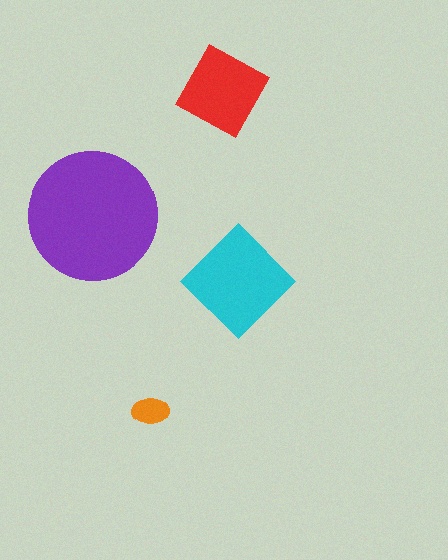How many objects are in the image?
There are 4 objects in the image.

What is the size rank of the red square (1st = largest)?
3rd.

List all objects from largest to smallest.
The purple circle, the cyan diamond, the red square, the orange ellipse.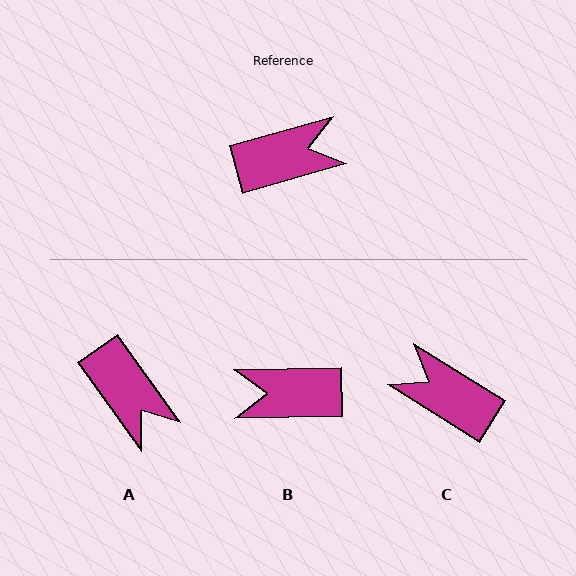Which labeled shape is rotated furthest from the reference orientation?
B, about 165 degrees away.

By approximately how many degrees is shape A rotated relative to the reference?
Approximately 70 degrees clockwise.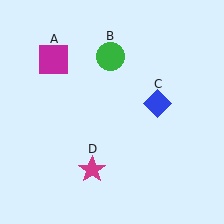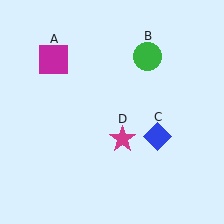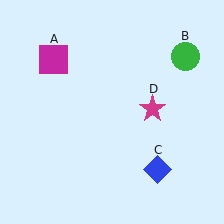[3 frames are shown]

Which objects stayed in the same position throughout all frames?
Magenta square (object A) remained stationary.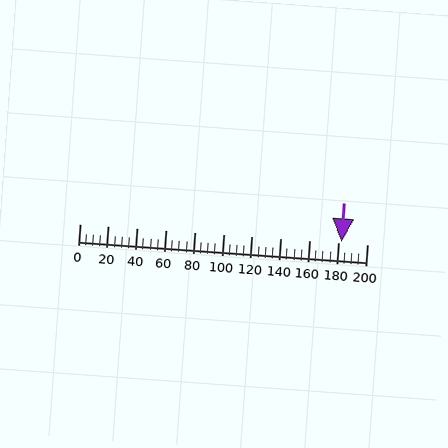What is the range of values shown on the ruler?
The ruler shows values from 0 to 200.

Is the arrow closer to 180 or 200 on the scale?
The arrow is closer to 180.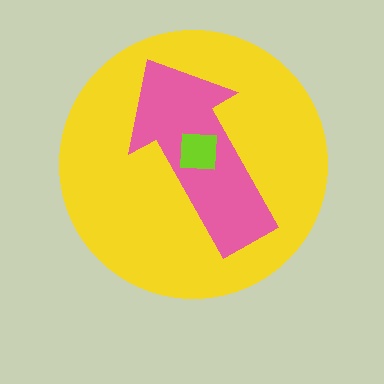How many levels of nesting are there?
3.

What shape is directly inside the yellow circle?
The pink arrow.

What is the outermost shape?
The yellow circle.